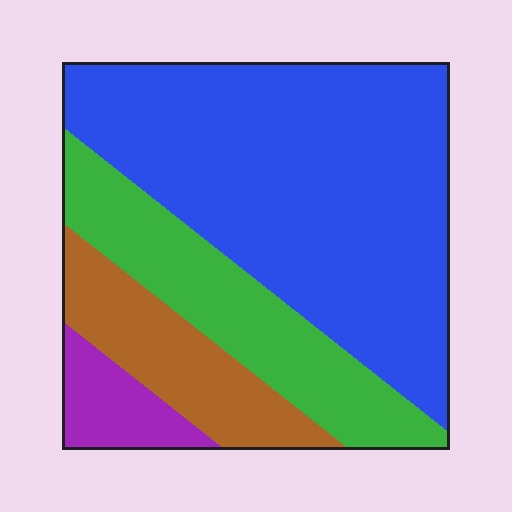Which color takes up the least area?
Purple, at roughly 5%.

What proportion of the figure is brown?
Brown takes up less than a sixth of the figure.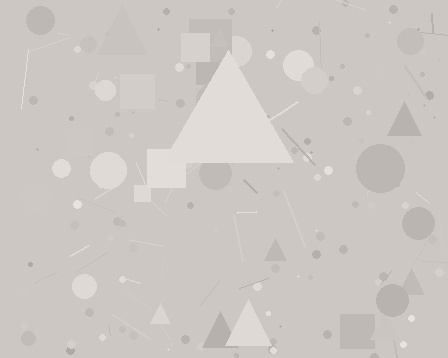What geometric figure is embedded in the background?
A triangle is embedded in the background.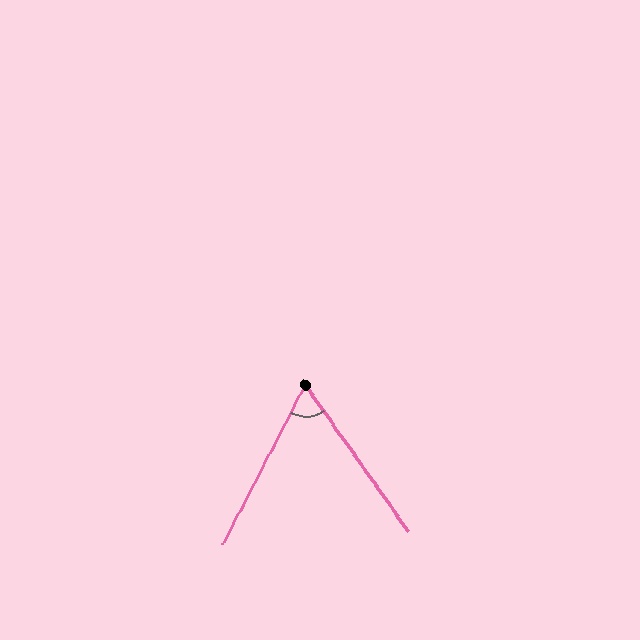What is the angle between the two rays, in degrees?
Approximately 63 degrees.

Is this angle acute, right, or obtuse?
It is acute.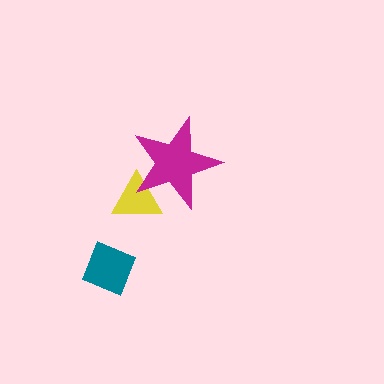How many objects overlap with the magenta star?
1 object overlaps with the magenta star.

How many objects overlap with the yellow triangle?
1 object overlaps with the yellow triangle.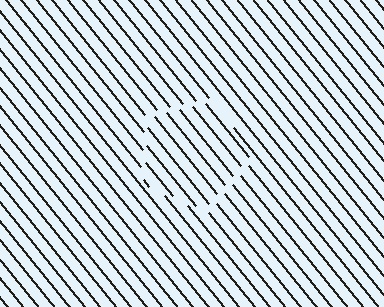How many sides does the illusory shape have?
5 sides — the line-ends trace a pentagon.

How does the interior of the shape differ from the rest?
The interior of the shape contains the same grating, shifted by half a period — the contour is defined by the phase discontinuity where line-ends from the inner and outer gratings abut.